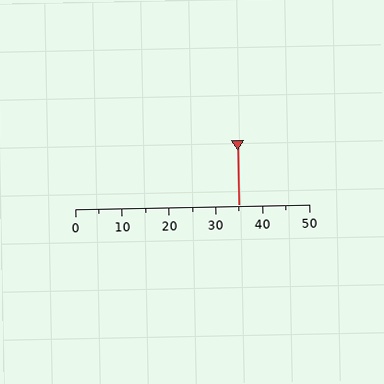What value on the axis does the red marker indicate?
The marker indicates approximately 35.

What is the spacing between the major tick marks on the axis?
The major ticks are spaced 10 apart.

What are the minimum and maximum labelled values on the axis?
The axis runs from 0 to 50.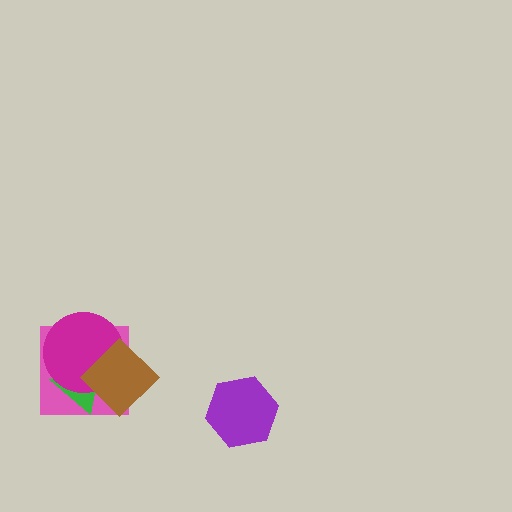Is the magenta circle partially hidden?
Yes, it is partially covered by another shape.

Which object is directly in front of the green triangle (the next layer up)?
The magenta circle is directly in front of the green triangle.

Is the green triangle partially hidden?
Yes, it is partially covered by another shape.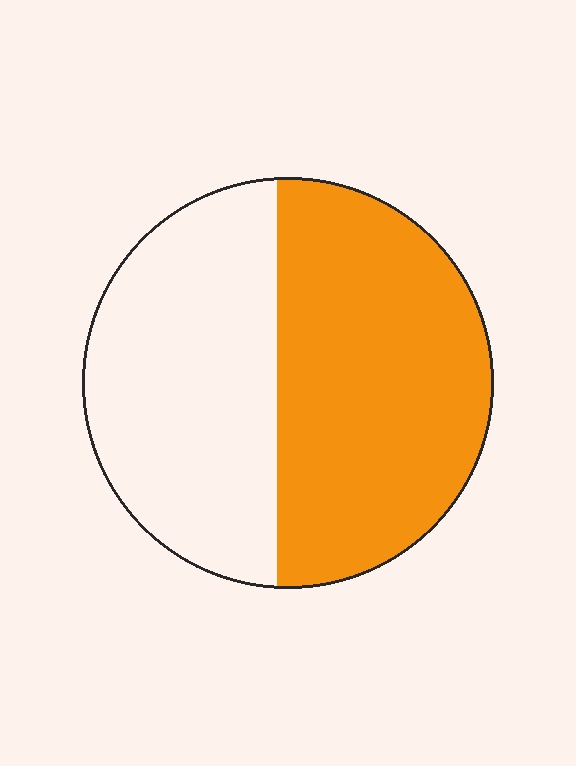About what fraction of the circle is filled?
About one half (1/2).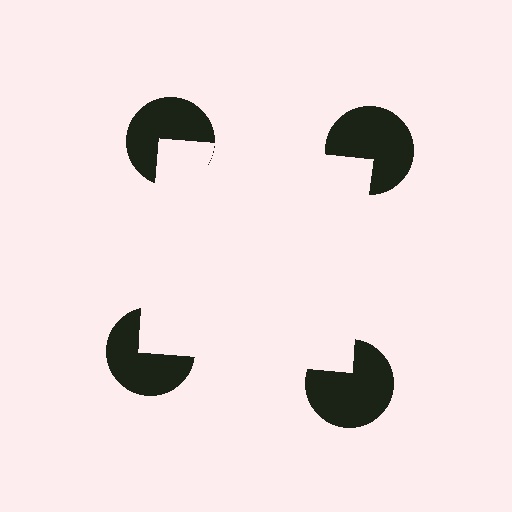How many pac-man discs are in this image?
There are 4 — one at each vertex of the illusory square.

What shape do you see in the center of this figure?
An illusory square — its edges are inferred from the aligned wedge cuts in the pac-man discs, not physically drawn.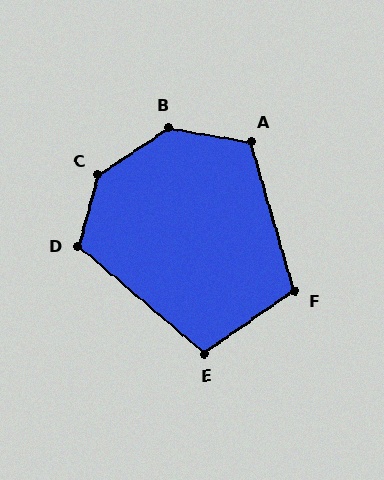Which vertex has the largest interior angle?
C, at approximately 139 degrees.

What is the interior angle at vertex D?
Approximately 115 degrees (obtuse).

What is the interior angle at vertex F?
Approximately 109 degrees (obtuse).